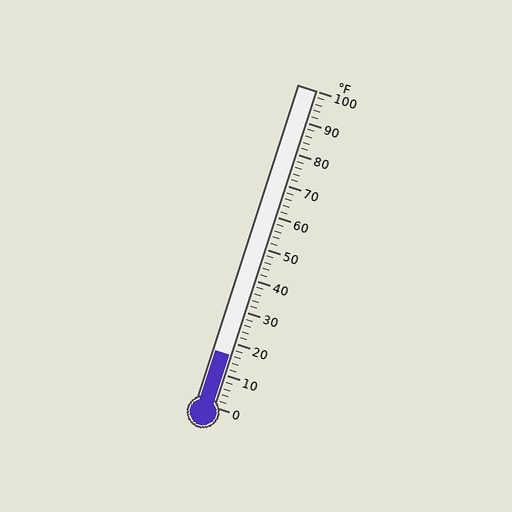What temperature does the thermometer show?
The thermometer shows approximately 16°F.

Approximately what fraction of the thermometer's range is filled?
The thermometer is filled to approximately 15% of its range.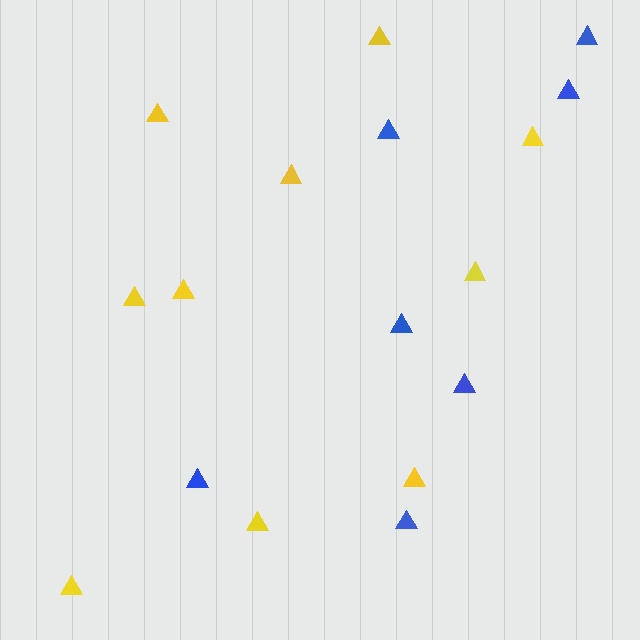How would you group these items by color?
There are 2 groups: one group of yellow triangles (10) and one group of blue triangles (7).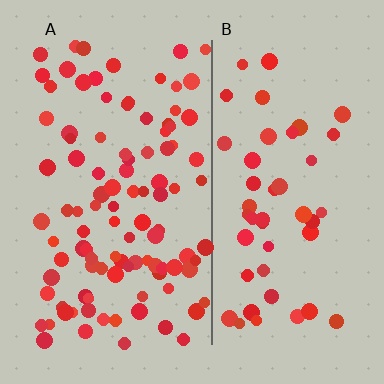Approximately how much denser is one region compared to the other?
Approximately 2.1× — region A over region B.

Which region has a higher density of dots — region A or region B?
A (the left).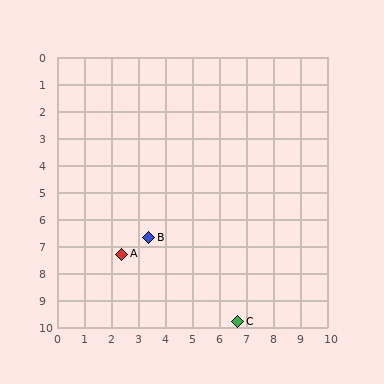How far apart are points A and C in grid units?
Points A and C are about 5.0 grid units apart.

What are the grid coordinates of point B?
Point B is at approximately (3.4, 6.7).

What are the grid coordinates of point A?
Point A is at approximately (2.4, 7.3).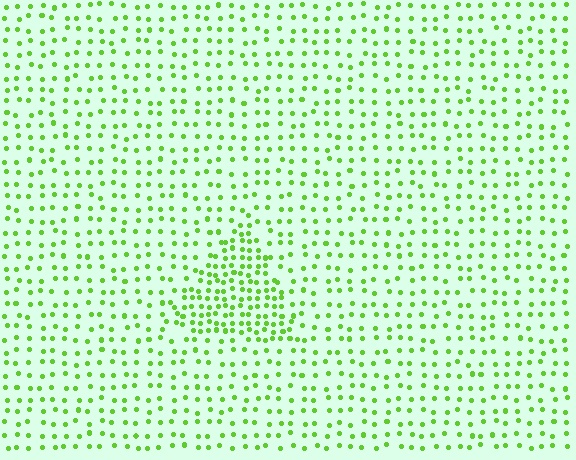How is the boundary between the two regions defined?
The boundary is defined by a change in element density (approximately 2.1x ratio). All elements are the same color, size, and shape.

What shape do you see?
I see a triangle.